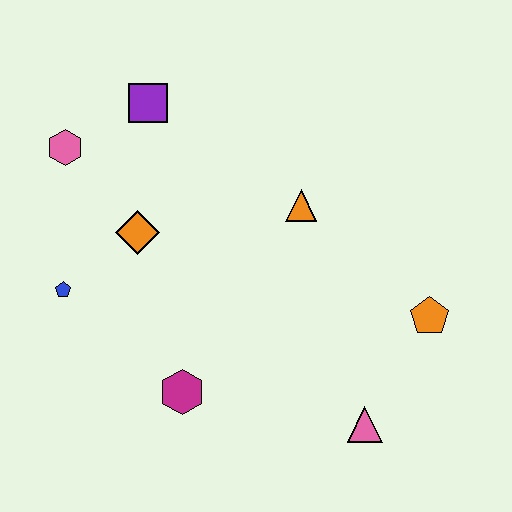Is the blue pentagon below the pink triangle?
No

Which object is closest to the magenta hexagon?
The blue pentagon is closest to the magenta hexagon.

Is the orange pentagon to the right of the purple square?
Yes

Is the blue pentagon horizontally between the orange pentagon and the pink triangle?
No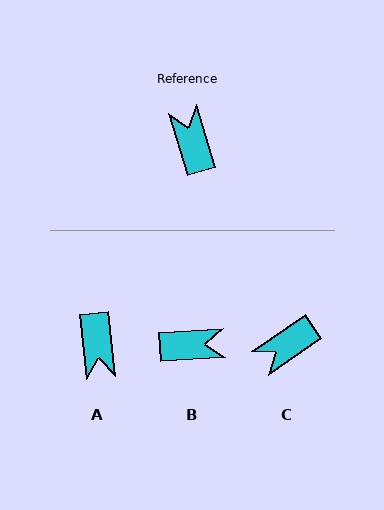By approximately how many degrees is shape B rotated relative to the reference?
Approximately 103 degrees clockwise.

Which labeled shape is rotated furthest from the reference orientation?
A, about 170 degrees away.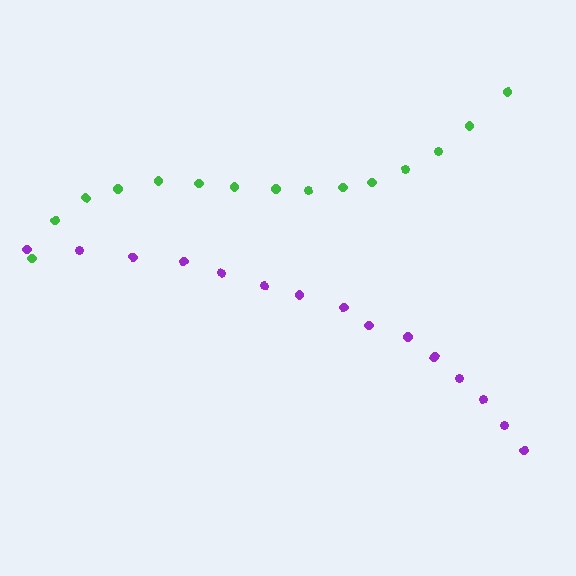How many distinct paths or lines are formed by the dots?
There are 2 distinct paths.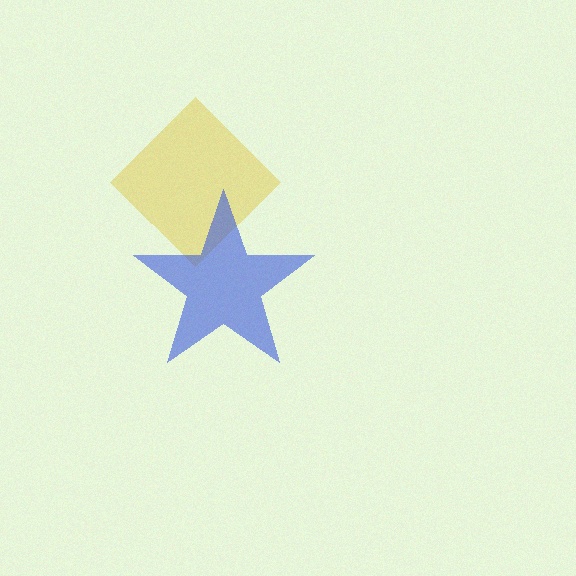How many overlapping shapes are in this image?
There are 2 overlapping shapes in the image.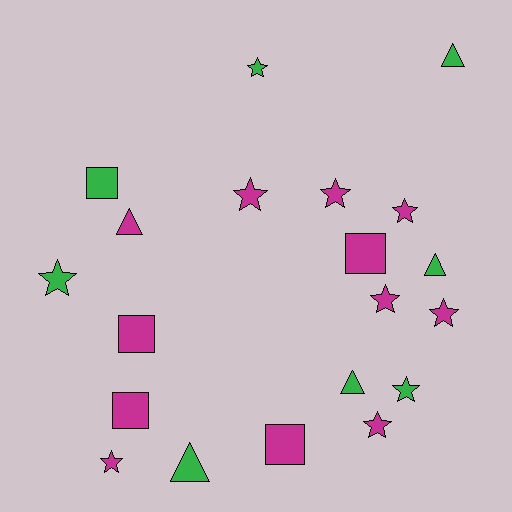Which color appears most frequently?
Magenta, with 12 objects.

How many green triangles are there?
There are 4 green triangles.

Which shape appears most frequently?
Star, with 10 objects.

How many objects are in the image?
There are 20 objects.